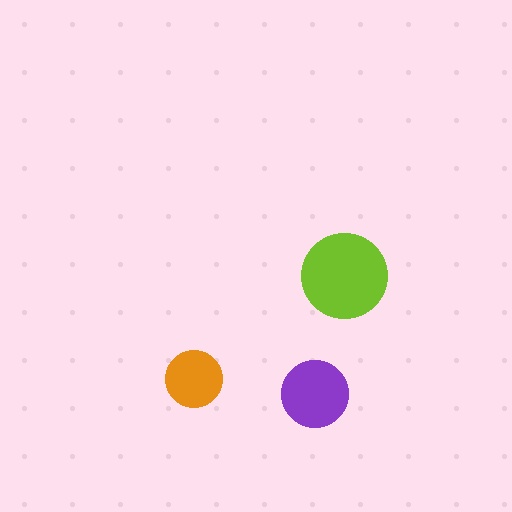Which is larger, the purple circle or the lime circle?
The lime one.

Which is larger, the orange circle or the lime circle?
The lime one.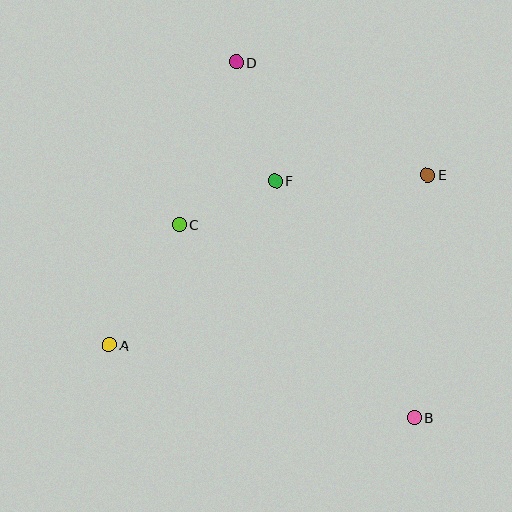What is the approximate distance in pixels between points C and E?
The distance between C and E is approximately 254 pixels.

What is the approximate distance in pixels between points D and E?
The distance between D and E is approximately 222 pixels.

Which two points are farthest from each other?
Points B and D are farthest from each other.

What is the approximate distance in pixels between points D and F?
The distance between D and F is approximately 125 pixels.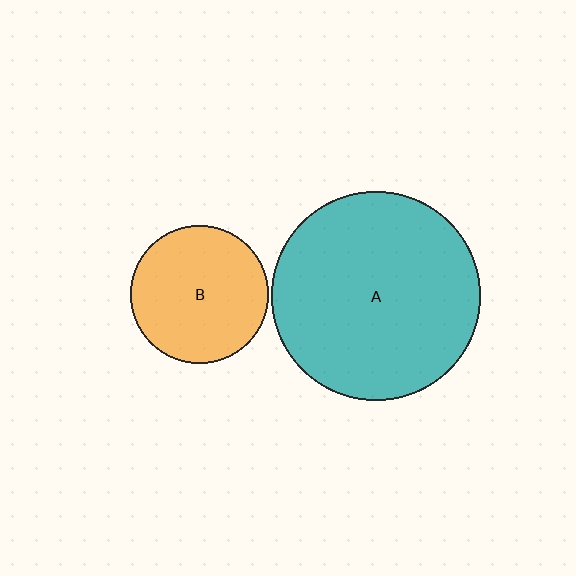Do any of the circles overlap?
No, none of the circles overlap.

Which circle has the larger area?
Circle A (teal).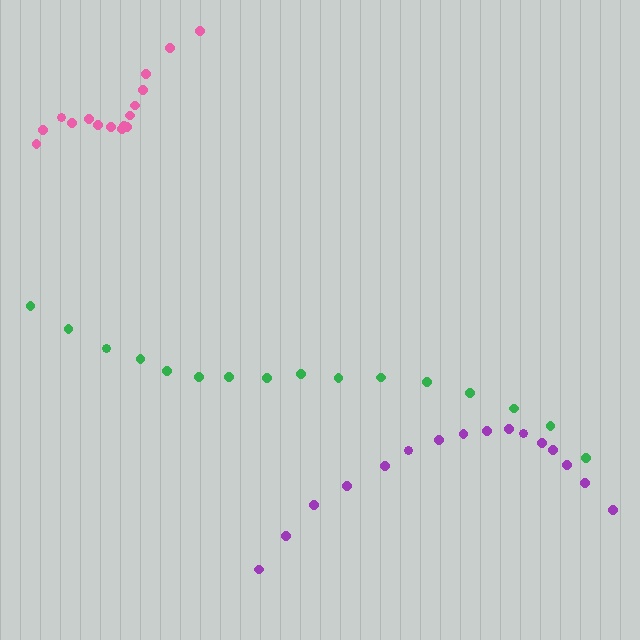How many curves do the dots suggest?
There are 3 distinct paths.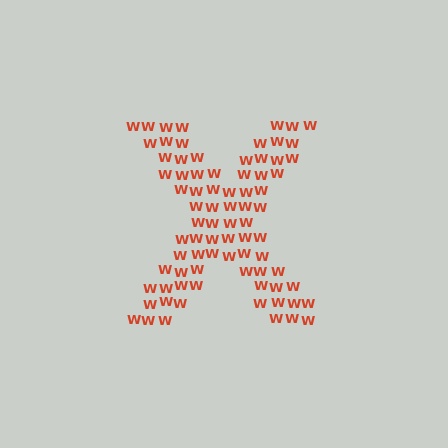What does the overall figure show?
The overall figure shows the letter X.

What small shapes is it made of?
It is made of small letter W's.